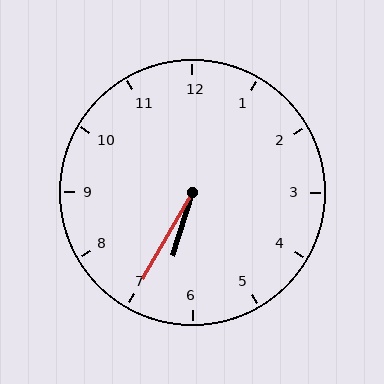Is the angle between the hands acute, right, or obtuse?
It is acute.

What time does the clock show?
6:35.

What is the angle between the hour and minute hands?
Approximately 12 degrees.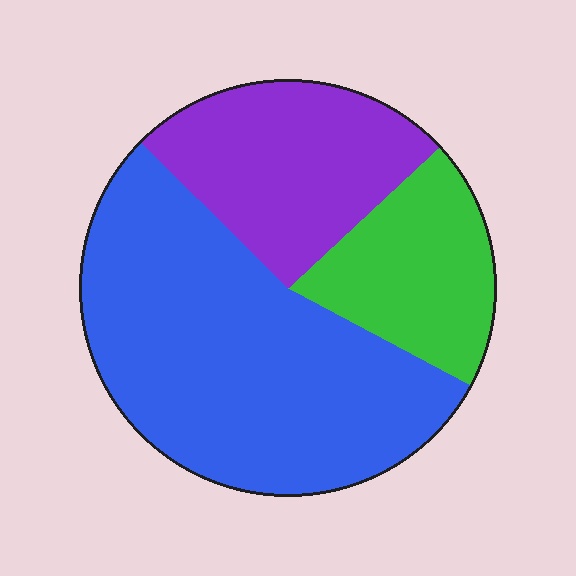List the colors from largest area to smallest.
From largest to smallest: blue, purple, green.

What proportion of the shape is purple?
Purple takes up between a sixth and a third of the shape.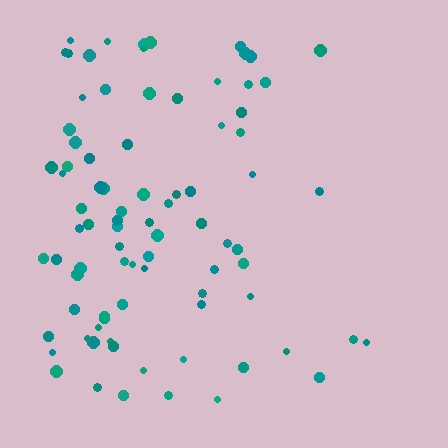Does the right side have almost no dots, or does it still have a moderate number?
Still a moderate number, just noticeably fewer than the left.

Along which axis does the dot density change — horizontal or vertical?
Horizontal.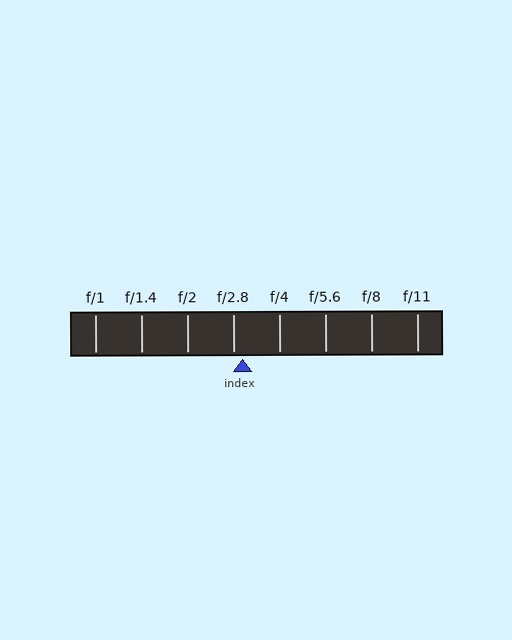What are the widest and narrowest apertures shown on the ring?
The widest aperture shown is f/1 and the narrowest is f/11.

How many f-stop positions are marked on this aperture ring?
There are 8 f-stop positions marked.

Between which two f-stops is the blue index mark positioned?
The index mark is between f/2.8 and f/4.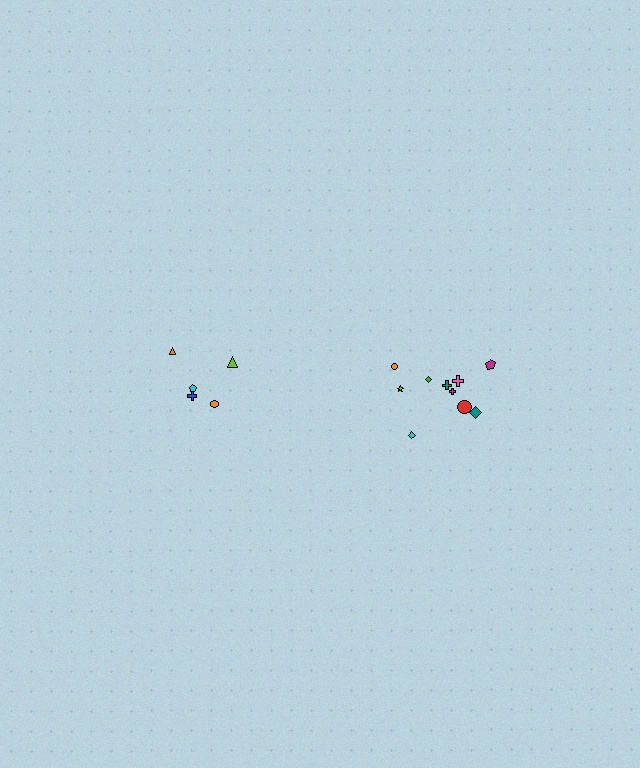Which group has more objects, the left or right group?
The right group.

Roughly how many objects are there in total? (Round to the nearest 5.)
Roughly 15 objects in total.